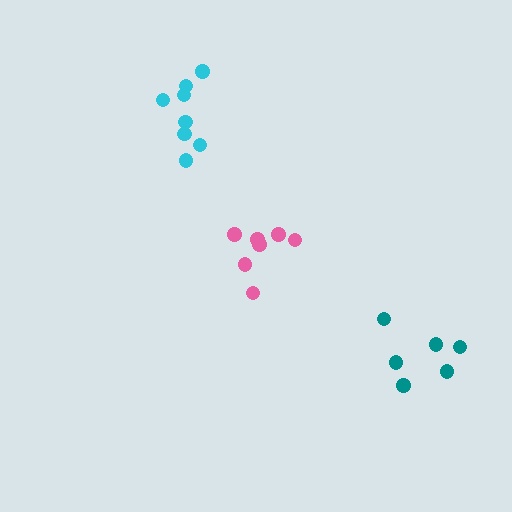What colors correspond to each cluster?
The clusters are colored: teal, pink, cyan.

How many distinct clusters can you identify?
There are 3 distinct clusters.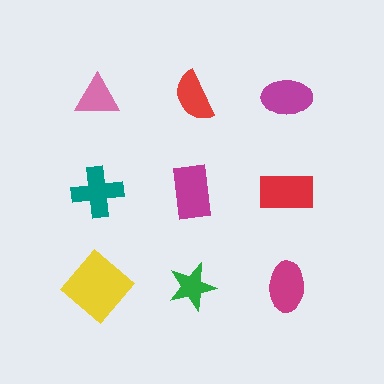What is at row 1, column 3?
A magenta ellipse.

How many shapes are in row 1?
3 shapes.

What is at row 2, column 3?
A red rectangle.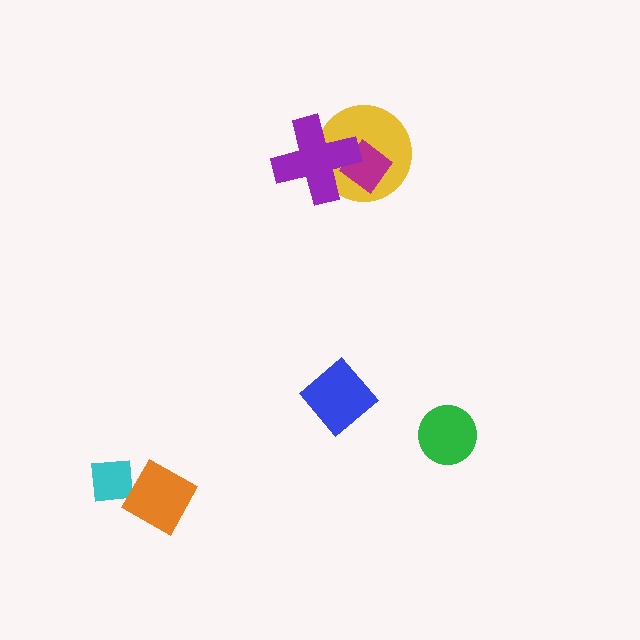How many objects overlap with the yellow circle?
2 objects overlap with the yellow circle.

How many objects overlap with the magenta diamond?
2 objects overlap with the magenta diamond.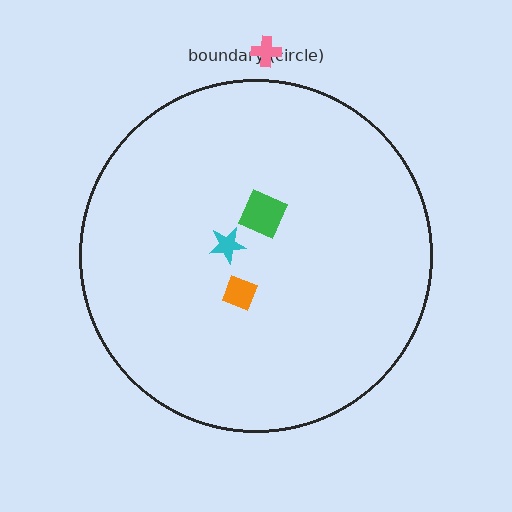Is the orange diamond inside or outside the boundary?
Inside.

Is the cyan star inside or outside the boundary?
Inside.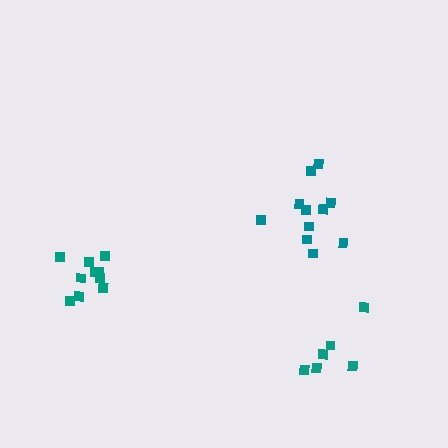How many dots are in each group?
Group 1: 10 dots, Group 2: 11 dots, Group 3: 6 dots (27 total).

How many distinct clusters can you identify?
There are 3 distinct clusters.